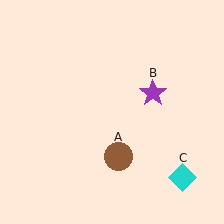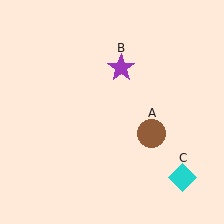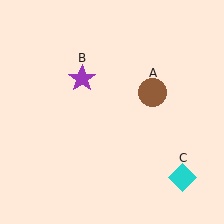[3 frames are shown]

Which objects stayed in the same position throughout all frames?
Cyan diamond (object C) remained stationary.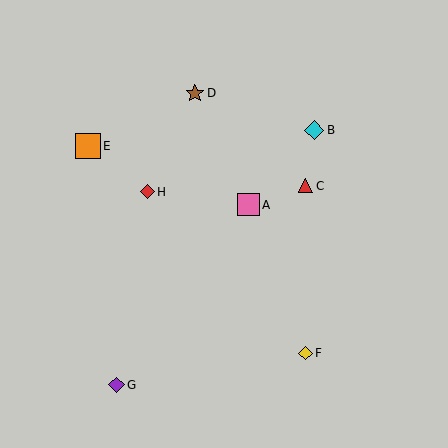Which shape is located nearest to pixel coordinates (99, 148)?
The orange square (labeled E) at (88, 146) is nearest to that location.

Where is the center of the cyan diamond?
The center of the cyan diamond is at (314, 130).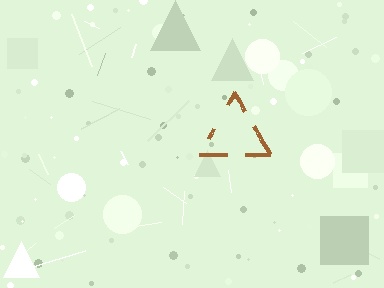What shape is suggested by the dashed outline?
The dashed outline suggests a triangle.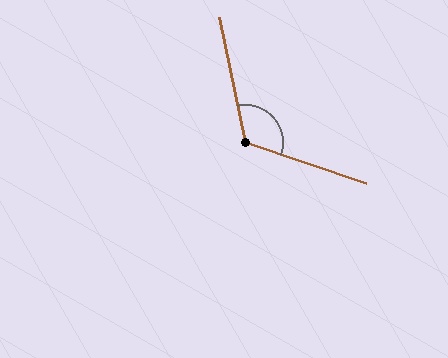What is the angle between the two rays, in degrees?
Approximately 121 degrees.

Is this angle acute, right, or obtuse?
It is obtuse.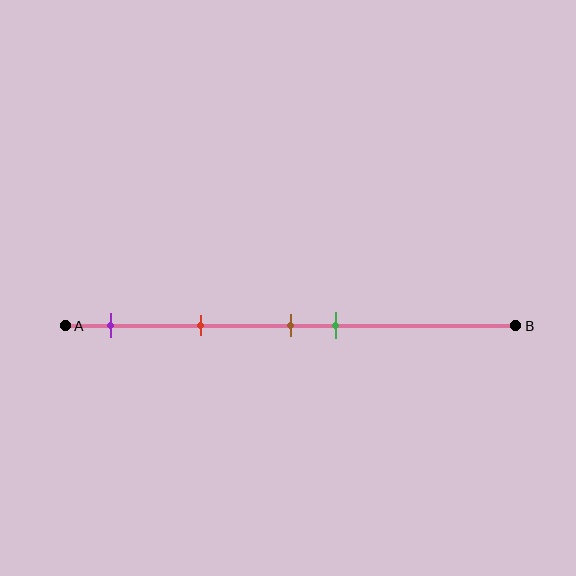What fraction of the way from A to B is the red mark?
The red mark is approximately 30% (0.3) of the way from A to B.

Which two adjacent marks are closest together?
The brown and green marks are the closest adjacent pair.